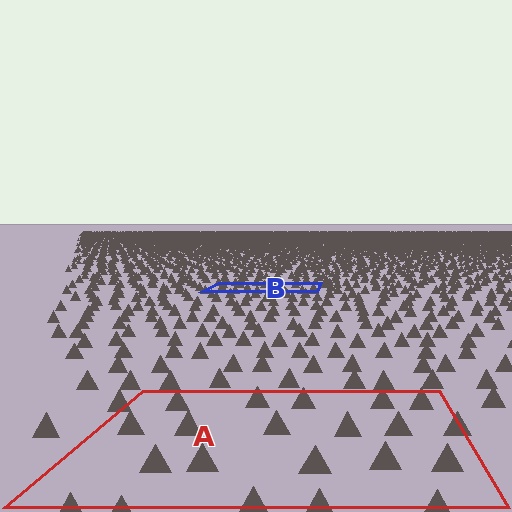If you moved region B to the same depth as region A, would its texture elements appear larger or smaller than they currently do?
They would appear larger. At a closer depth, the same texture elements are projected at a bigger on-screen size.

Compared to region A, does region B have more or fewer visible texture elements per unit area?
Region B has more texture elements per unit area — they are packed more densely because it is farther away.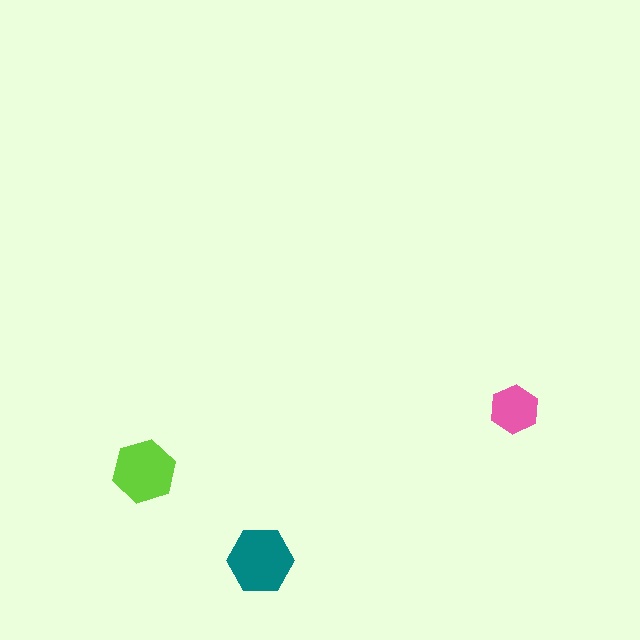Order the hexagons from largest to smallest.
the teal one, the lime one, the pink one.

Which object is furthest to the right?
The pink hexagon is rightmost.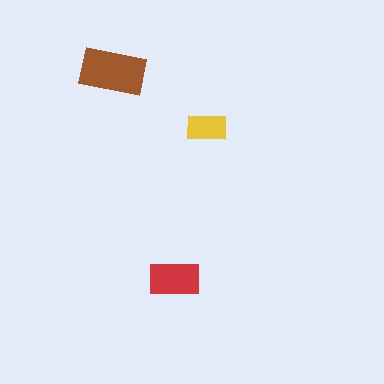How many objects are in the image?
There are 3 objects in the image.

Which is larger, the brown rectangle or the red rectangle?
The brown one.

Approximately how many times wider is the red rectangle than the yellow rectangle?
About 1.5 times wider.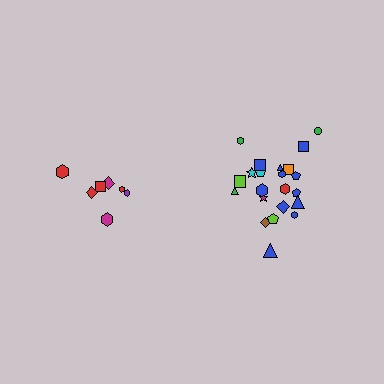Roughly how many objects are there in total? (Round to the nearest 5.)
Roughly 30 objects in total.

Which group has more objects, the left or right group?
The right group.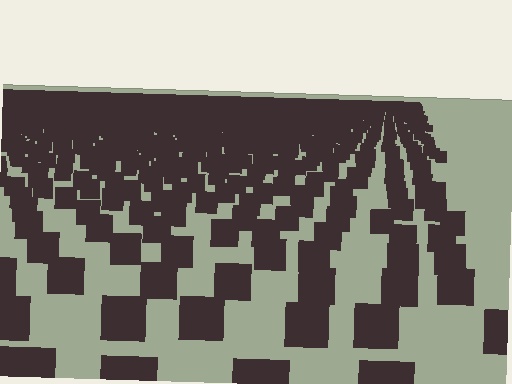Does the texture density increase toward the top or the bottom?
Density increases toward the top.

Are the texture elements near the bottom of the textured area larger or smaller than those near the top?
Larger. Near the bottom, elements are closer to the viewer and appear at a bigger on-screen size.